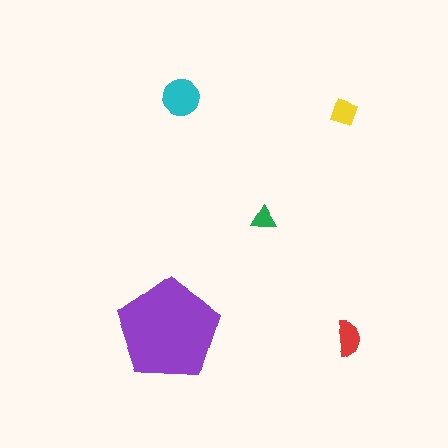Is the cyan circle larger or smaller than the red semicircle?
Larger.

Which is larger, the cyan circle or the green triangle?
The cyan circle.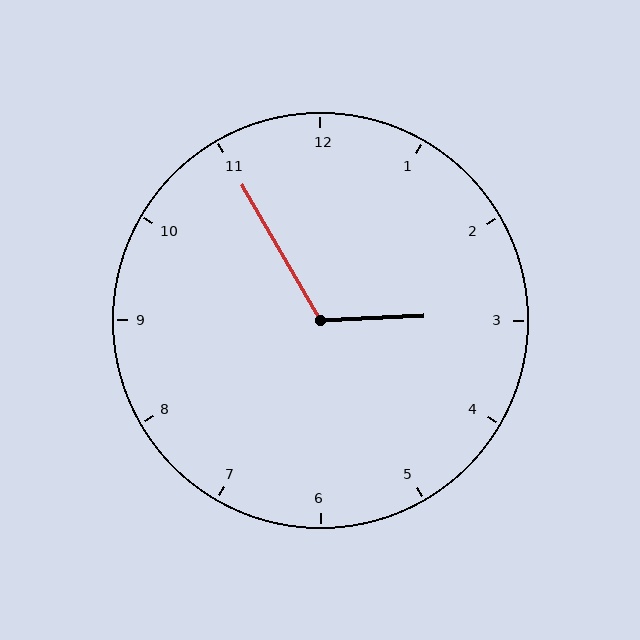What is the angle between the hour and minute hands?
Approximately 118 degrees.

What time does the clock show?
2:55.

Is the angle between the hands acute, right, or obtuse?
It is obtuse.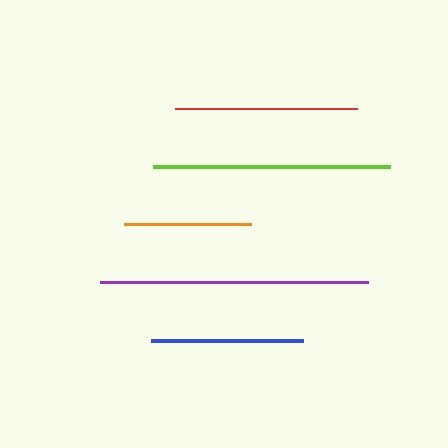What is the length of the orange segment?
The orange segment is approximately 127 pixels long.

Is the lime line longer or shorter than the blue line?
The lime line is longer than the blue line.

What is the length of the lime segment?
The lime segment is approximately 237 pixels long.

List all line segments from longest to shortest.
From longest to shortest: purple, lime, red, blue, orange.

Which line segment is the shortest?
The orange line is the shortest at approximately 127 pixels.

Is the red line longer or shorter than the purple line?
The purple line is longer than the red line.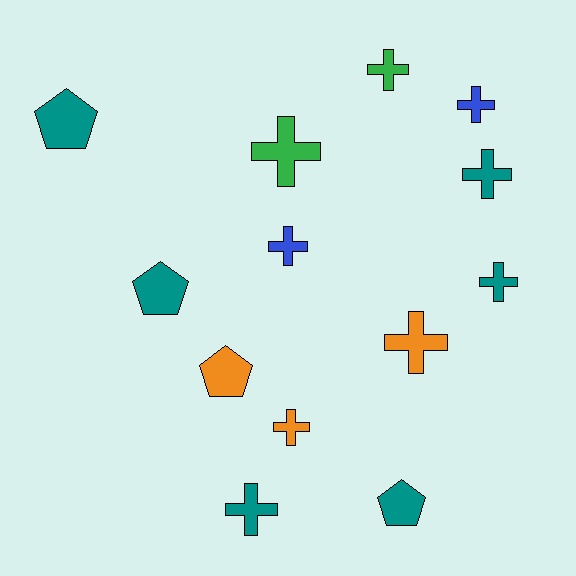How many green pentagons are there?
There are no green pentagons.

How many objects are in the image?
There are 13 objects.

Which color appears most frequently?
Teal, with 6 objects.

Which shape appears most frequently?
Cross, with 9 objects.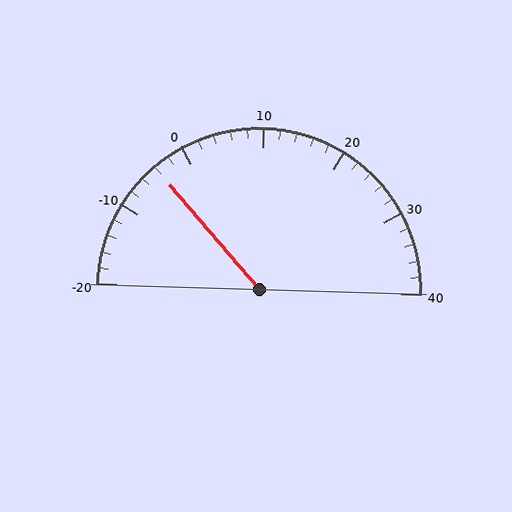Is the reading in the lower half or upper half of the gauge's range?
The reading is in the lower half of the range (-20 to 40).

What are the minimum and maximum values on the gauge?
The gauge ranges from -20 to 40.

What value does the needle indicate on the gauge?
The needle indicates approximately -4.